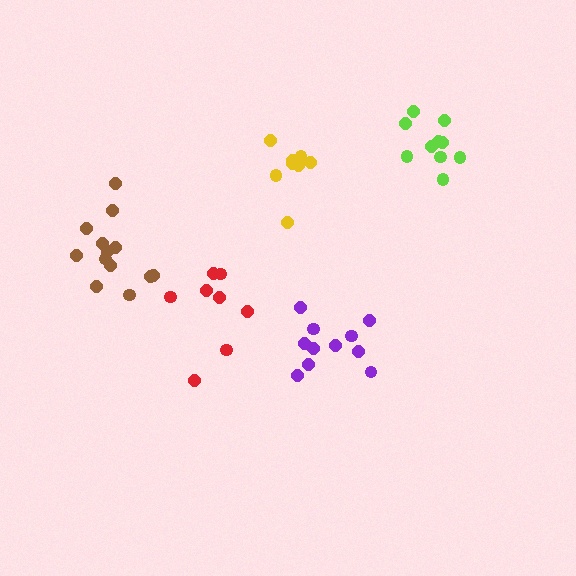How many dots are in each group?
Group 1: 8 dots, Group 2: 13 dots, Group 3: 10 dots, Group 4: 11 dots, Group 5: 8 dots (50 total).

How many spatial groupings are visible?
There are 5 spatial groupings.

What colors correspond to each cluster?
The clusters are colored: yellow, brown, lime, purple, red.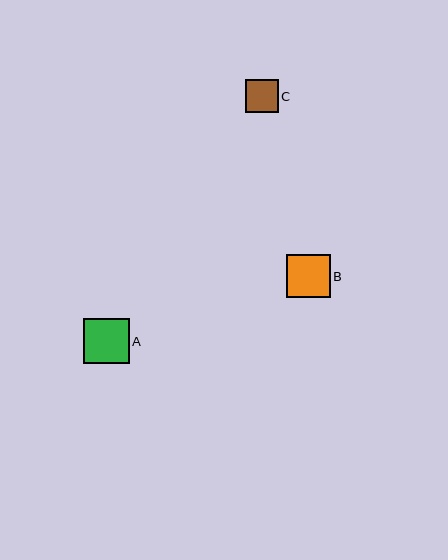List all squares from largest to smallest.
From largest to smallest: A, B, C.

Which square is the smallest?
Square C is the smallest with a size of approximately 33 pixels.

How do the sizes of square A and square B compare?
Square A and square B are approximately the same size.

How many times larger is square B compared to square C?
Square B is approximately 1.3 times the size of square C.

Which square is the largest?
Square A is the largest with a size of approximately 45 pixels.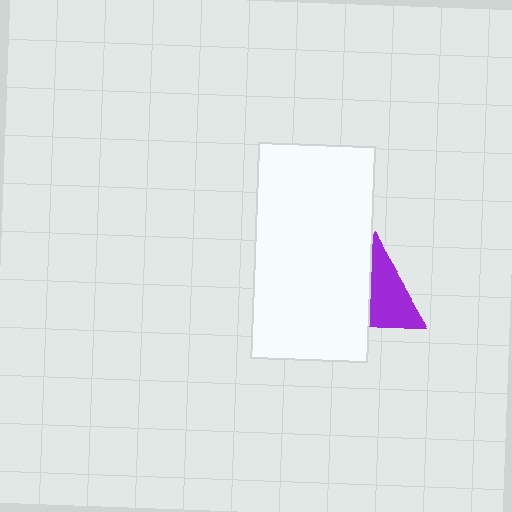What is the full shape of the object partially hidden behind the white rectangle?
The partially hidden object is a purple triangle.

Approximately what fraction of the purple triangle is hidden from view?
Roughly 45% of the purple triangle is hidden behind the white rectangle.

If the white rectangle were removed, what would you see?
You would see the complete purple triangle.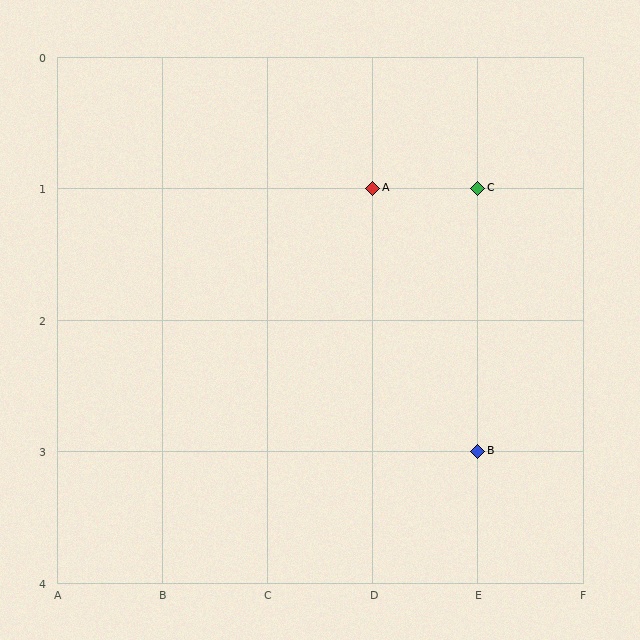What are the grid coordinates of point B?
Point B is at grid coordinates (E, 3).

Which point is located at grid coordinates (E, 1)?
Point C is at (E, 1).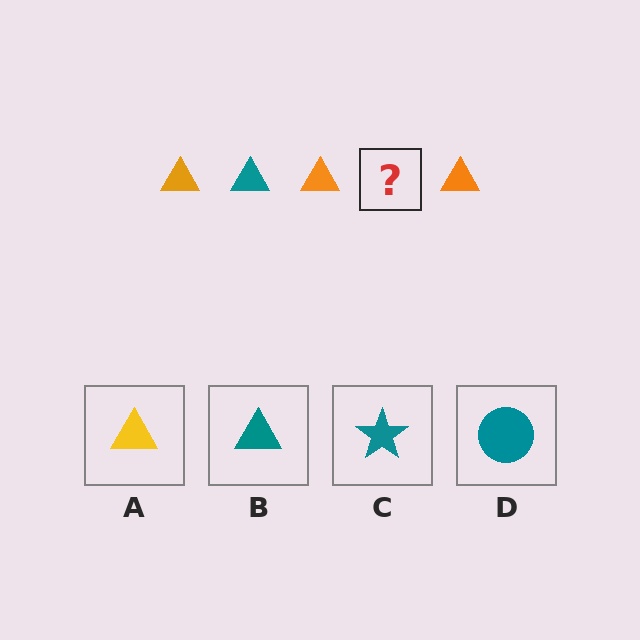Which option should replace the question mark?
Option B.